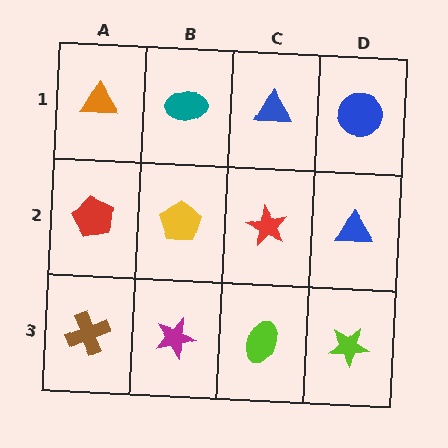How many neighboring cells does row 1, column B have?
3.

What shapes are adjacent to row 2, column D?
A blue circle (row 1, column D), a lime star (row 3, column D), a red star (row 2, column C).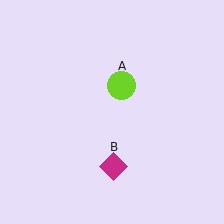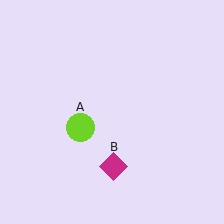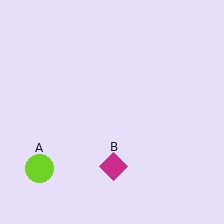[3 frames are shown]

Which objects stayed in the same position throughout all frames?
Magenta diamond (object B) remained stationary.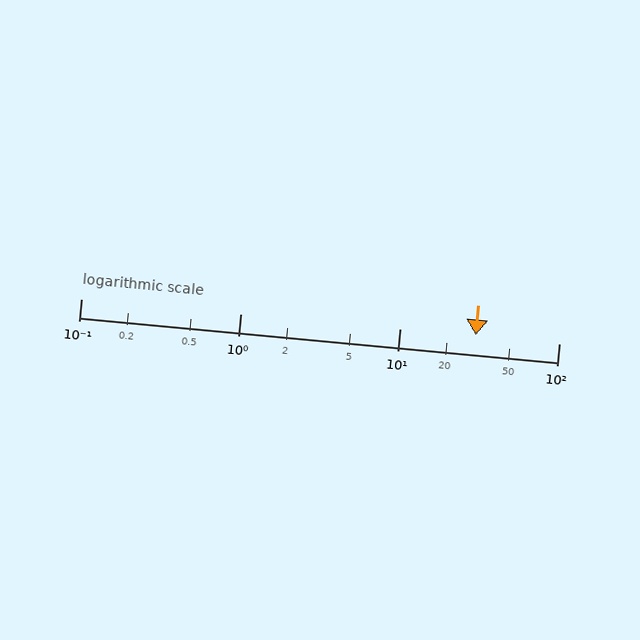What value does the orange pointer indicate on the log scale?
The pointer indicates approximately 30.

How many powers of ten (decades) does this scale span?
The scale spans 3 decades, from 0.1 to 100.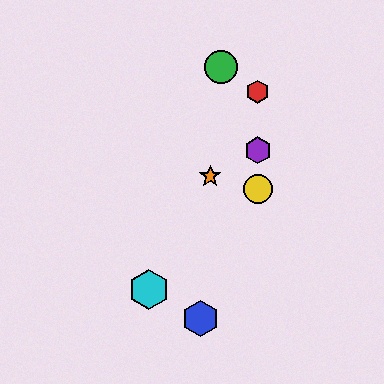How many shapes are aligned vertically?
3 shapes (the red hexagon, the yellow circle, the purple hexagon) are aligned vertically.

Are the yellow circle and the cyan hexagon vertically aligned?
No, the yellow circle is at x≈258 and the cyan hexagon is at x≈149.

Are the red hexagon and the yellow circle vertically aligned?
Yes, both are at x≈258.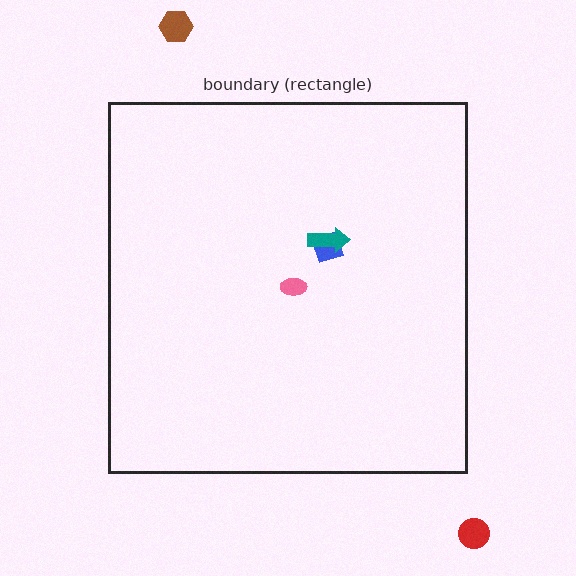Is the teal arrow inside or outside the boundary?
Inside.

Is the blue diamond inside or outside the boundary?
Inside.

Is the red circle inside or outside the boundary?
Outside.